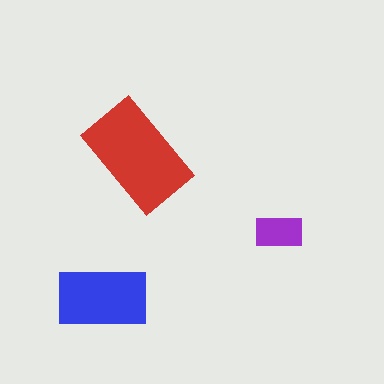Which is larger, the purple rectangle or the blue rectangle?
The blue one.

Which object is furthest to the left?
The blue rectangle is leftmost.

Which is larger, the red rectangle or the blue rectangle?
The red one.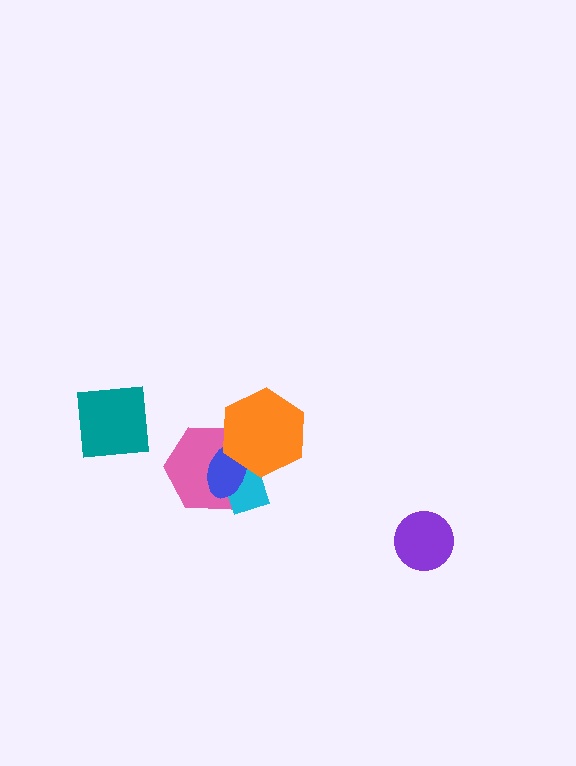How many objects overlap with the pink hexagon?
3 objects overlap with the pink hexagon.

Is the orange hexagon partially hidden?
No, no other shape covers it.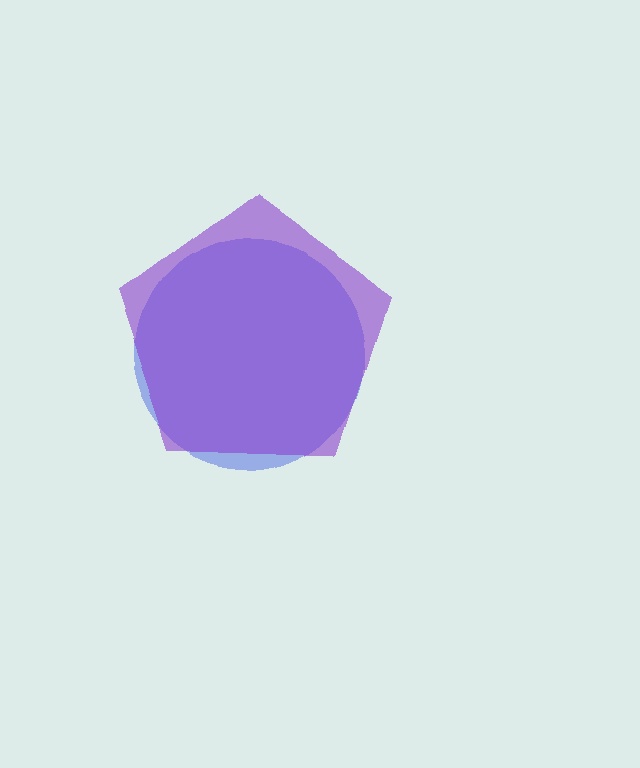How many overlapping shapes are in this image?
There are 2 overlapping shapes in the image.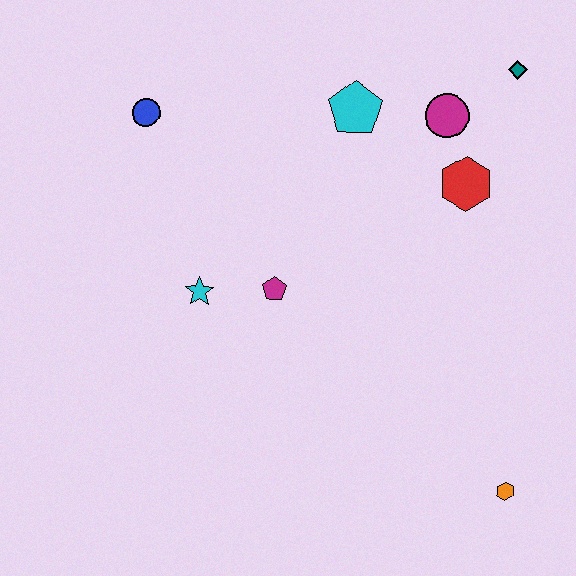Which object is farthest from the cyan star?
The teal diamond is farthest from the cyan star.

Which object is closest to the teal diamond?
The magenta circle is closest to the teal diamond.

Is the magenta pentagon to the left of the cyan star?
No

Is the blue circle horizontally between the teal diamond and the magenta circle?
No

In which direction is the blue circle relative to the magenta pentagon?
The blue circle is above the magenta pentagon.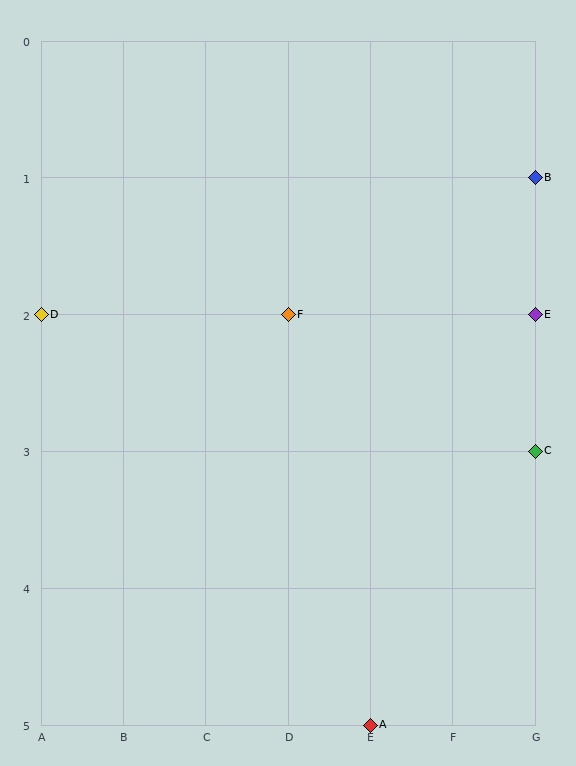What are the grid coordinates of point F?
Point F is at grid coordinates (D, 2).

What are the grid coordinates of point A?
Point A is at grid coordinates (E, 5).